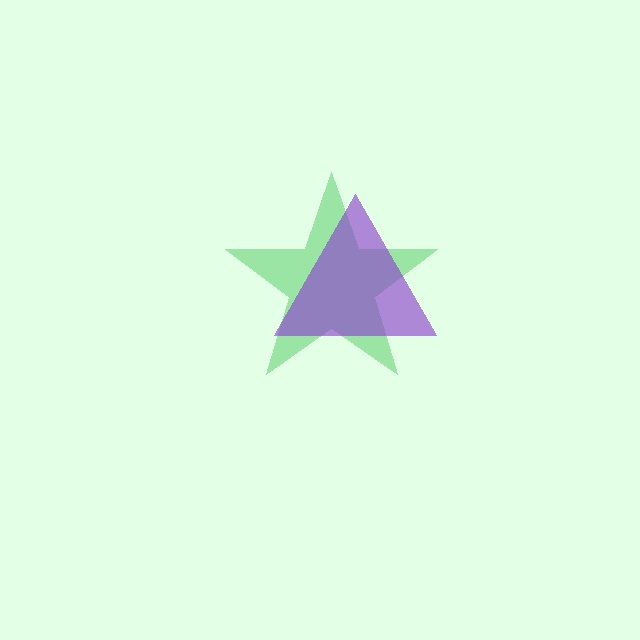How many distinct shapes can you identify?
There are 2 distinct shapes: a green star, a purple triangle.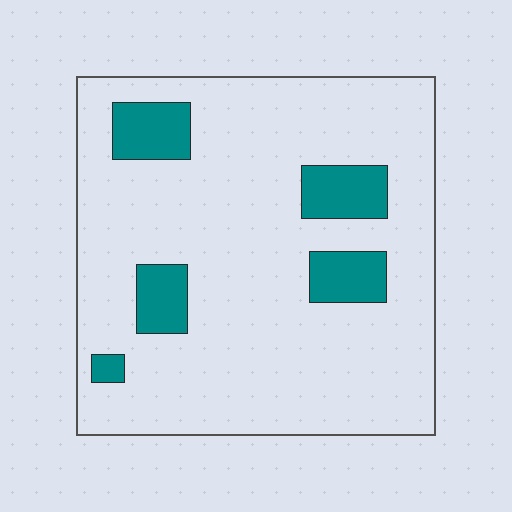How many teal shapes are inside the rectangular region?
5.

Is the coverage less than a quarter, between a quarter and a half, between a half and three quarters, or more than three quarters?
Less than a quarter.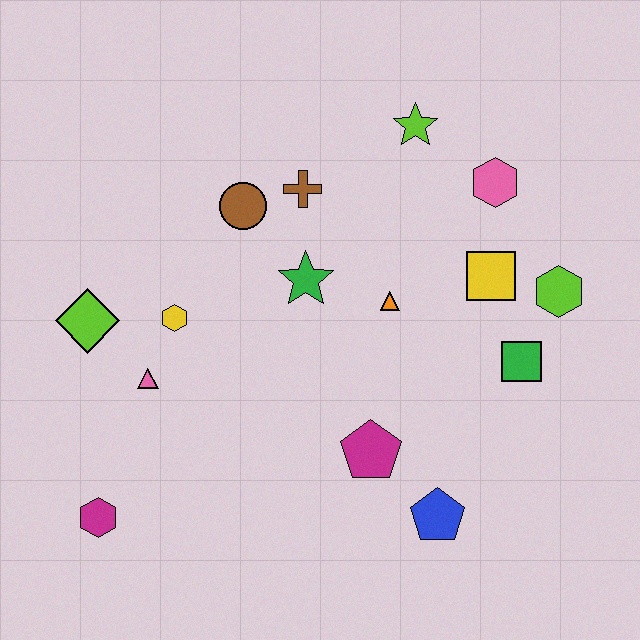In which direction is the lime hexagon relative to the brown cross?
The lime hexagon is to the right of the brown cross.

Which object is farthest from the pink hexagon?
The magenta hexagon is farthest from the pink hexagon.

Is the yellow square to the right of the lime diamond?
Yes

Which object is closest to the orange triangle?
The green star is closest to the orange triangle.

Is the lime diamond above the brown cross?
No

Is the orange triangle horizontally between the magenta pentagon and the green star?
No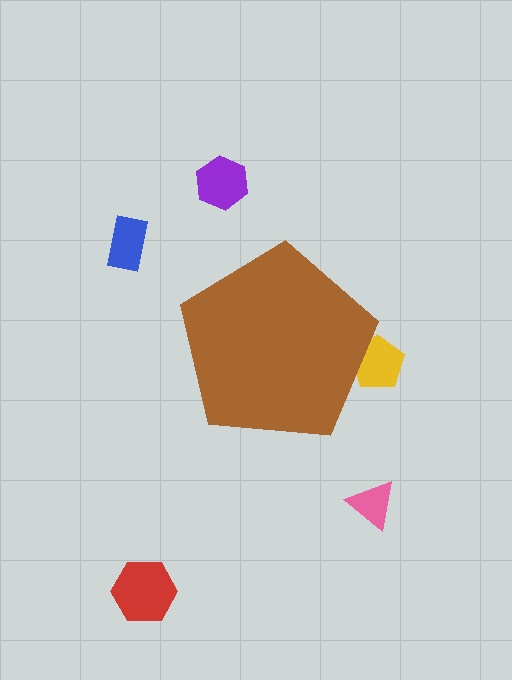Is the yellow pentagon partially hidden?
Yes, the yellow pentagon is partially hidden behind the brown pentagon.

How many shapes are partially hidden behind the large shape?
1 shape is partially hidden.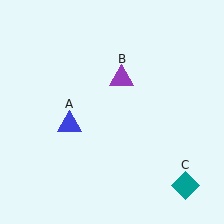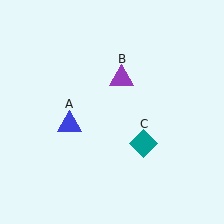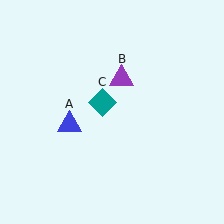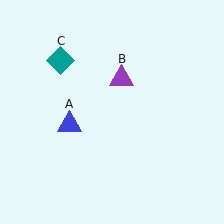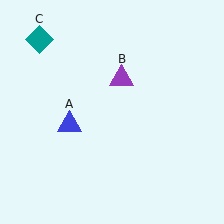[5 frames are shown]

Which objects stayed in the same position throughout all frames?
Blue triangle (object A) and purple triangle (object B) remained stationary.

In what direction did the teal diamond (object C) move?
The teal diamond (object C) moved up and to the left.